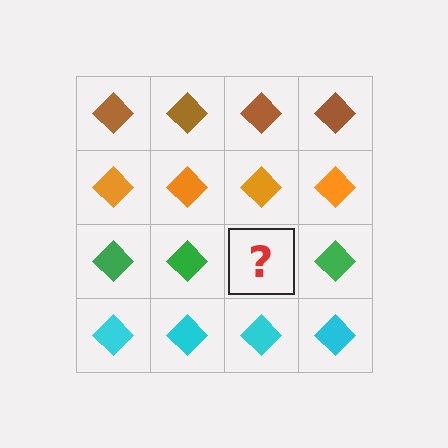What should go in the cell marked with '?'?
The missing cell should contain a green diamond.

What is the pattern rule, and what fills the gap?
The rule is that each row has a consistent color. The gap should be filled with a green diamond.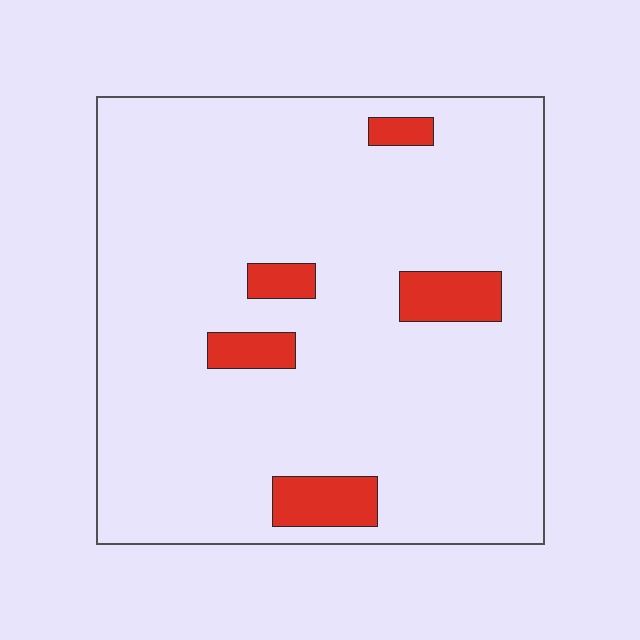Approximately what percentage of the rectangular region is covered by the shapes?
Approximately 10%.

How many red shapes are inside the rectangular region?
5.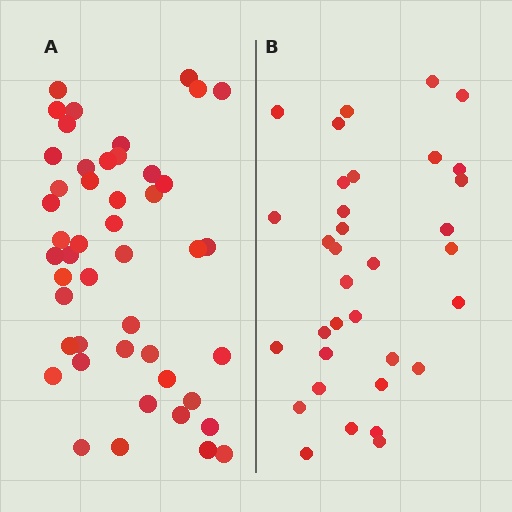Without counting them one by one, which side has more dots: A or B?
Region A (the left region) has more dots.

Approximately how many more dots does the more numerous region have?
Region A has approximately 15 more dots than region B.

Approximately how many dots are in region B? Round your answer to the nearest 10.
About 30 dots. (The exact count is 34, which rounds to 30.)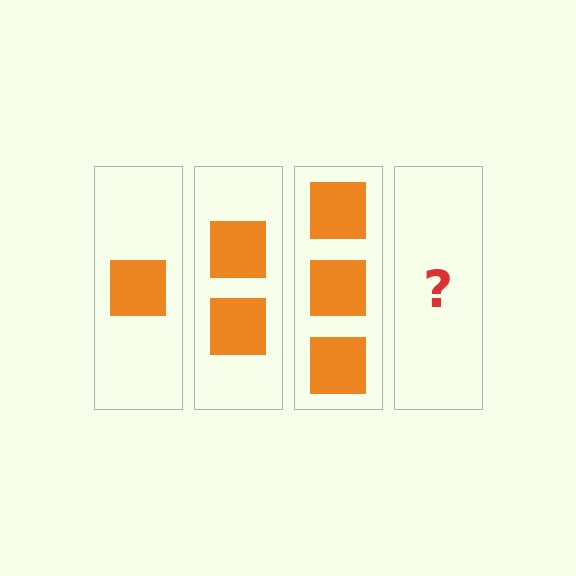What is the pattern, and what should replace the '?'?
The pattern is that each step adds one more square. The '?' should be 4 squares.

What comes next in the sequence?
The next element should be 4 squares.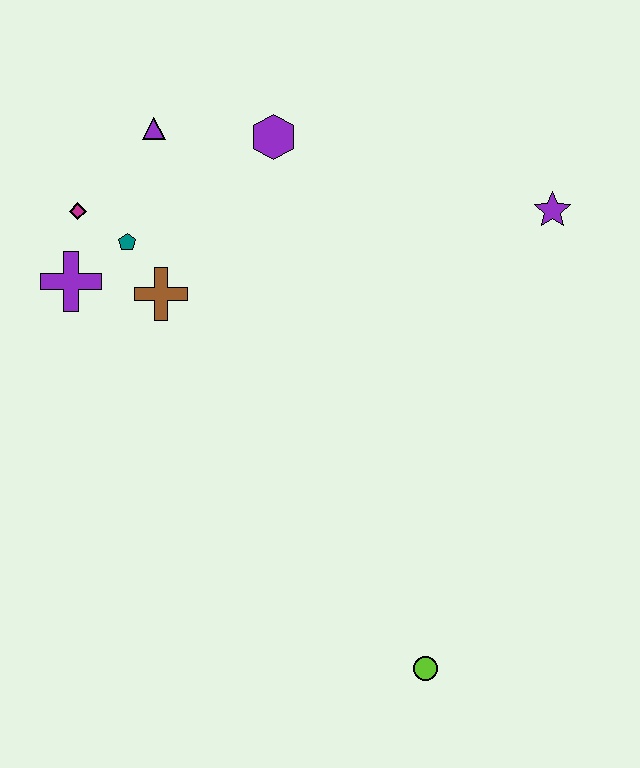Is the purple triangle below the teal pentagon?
No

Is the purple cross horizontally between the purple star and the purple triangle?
No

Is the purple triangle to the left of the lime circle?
Yes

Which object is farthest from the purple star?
The purple cross is farthest from the purple star.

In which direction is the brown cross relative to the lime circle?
The brown cross is above the lime circle.